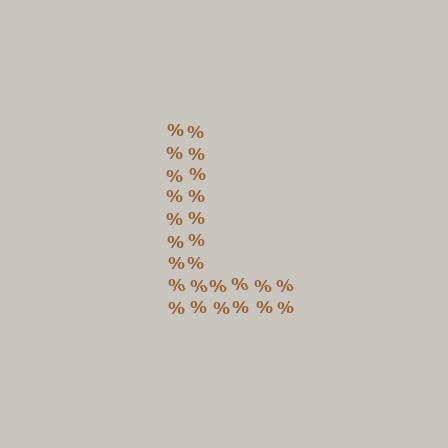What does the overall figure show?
The overall figure shows the letter L.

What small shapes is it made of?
It is made of small percent signs.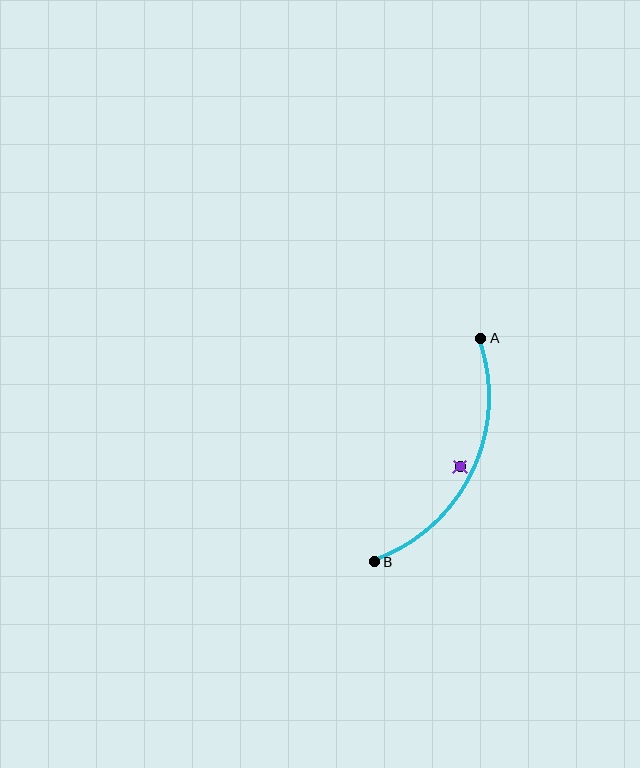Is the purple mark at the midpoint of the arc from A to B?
No — the purple mark does not lie on the arc at all. It sits slightly inside the curve.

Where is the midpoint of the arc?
The arc midpoint is the point on the curve farthest from the straight line joining A and B. It sits to the right of that line.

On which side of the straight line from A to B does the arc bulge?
The arc bulges to the right of the straight line connecting A and B.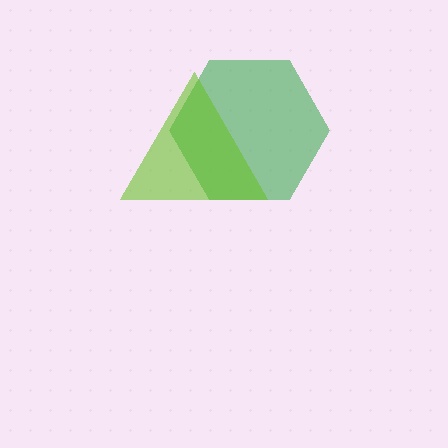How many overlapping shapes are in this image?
There are 2 overlapping shapes in the image.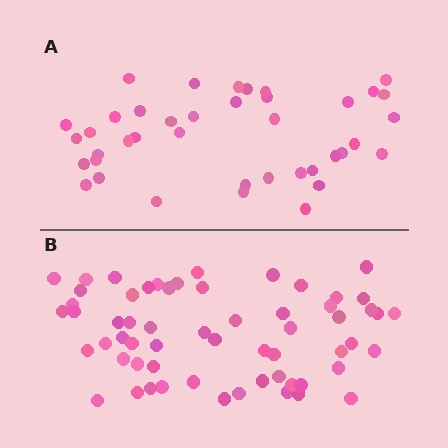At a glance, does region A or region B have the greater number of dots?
Region B (the bottom region) has more dots.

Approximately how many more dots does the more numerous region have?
Region B has approximately 20 more dots than region A.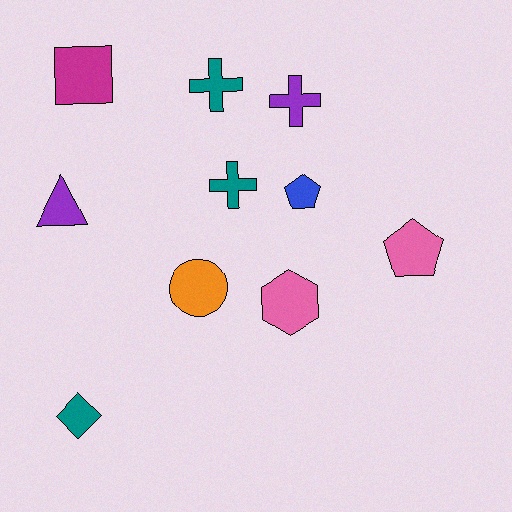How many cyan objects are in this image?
There are no cyan objects.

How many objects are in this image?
There are 10 objects.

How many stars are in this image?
There are no stars.